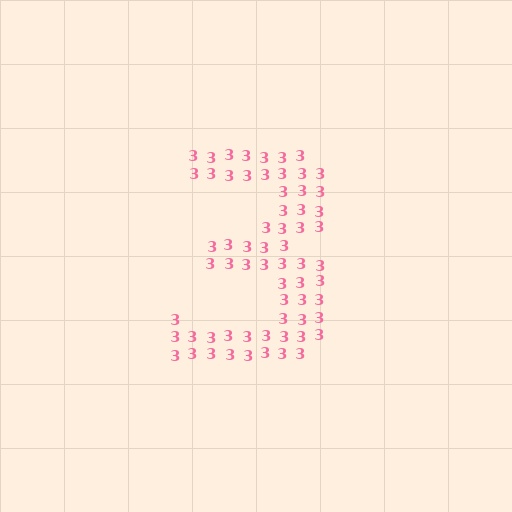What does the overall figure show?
The overall figure shows the digit 3.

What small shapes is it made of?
It is made of small digit 3's.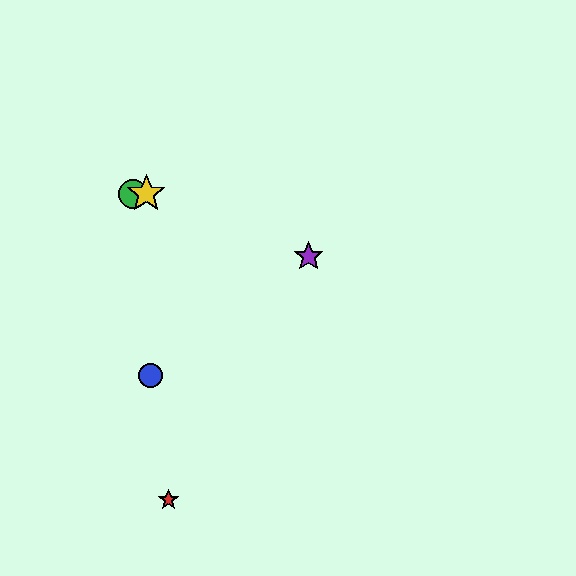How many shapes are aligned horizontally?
2 shapes (the green circle, the yellow star) are aligned horizontally.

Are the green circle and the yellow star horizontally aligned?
Yes, both are at y≈194.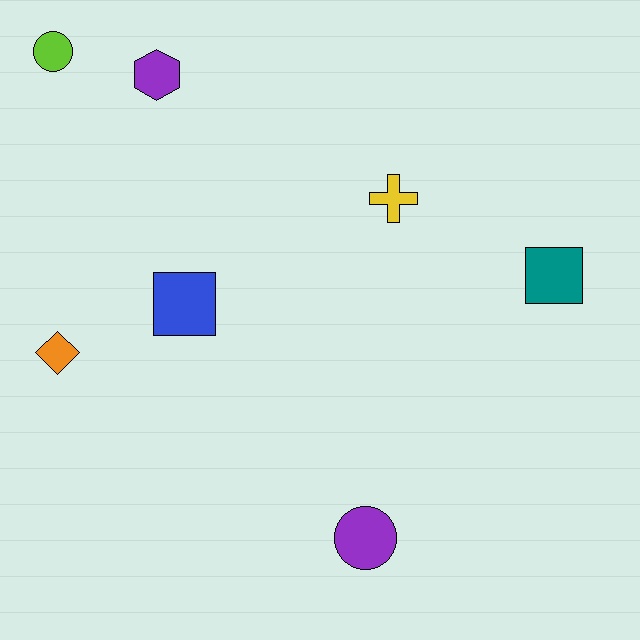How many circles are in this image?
There are 2 circles.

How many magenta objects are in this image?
There are no magenta objects.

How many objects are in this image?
There are 7 objects.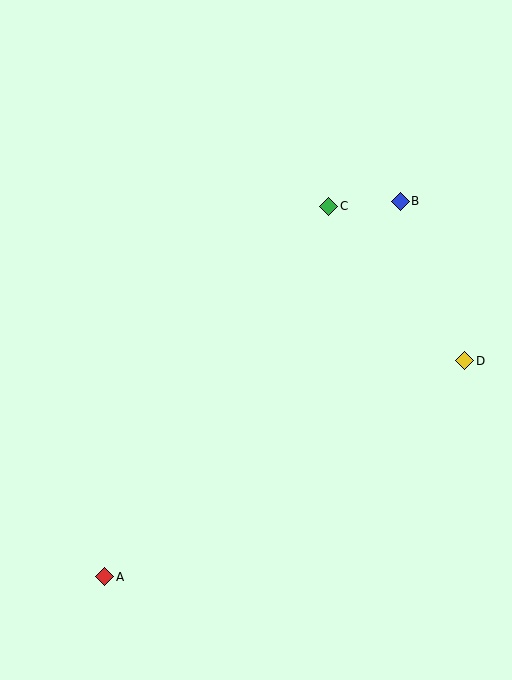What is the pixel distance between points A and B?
The distance between A and B is 478 pixels.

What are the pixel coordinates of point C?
Point C is at (329, 206).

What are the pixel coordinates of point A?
Point A is at (105, 577).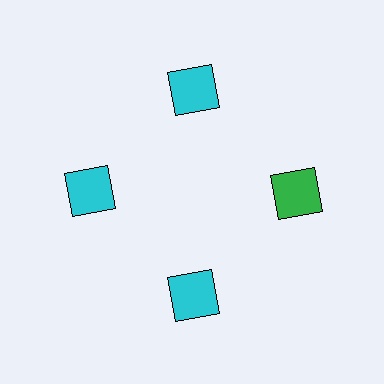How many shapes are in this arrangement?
There are 4 shapes arranged in a ring pattern.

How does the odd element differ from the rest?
It has a different color: green instead of cyan.